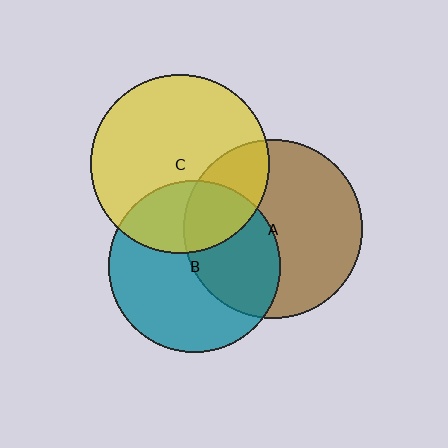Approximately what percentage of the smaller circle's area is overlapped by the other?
Approximately 25%.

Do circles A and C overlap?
Yes.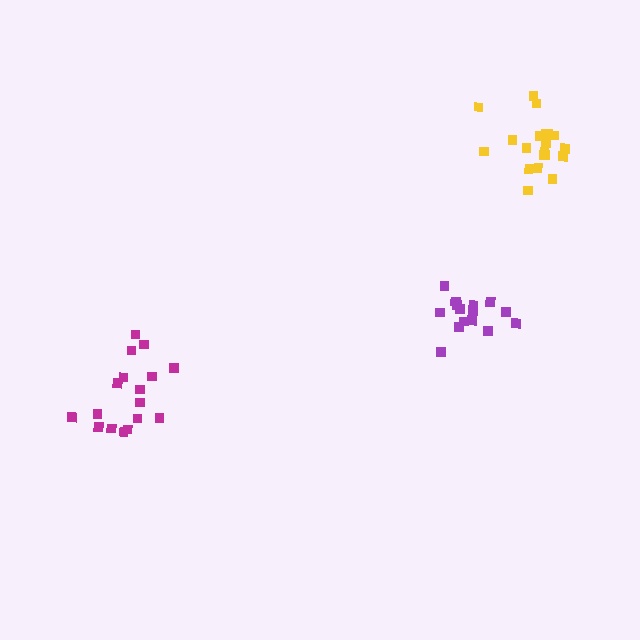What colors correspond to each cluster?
The clusters are colored: purple, magenta, yellow.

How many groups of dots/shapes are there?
There are 3 groups.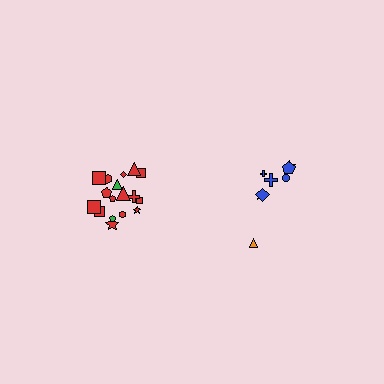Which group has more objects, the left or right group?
The left group.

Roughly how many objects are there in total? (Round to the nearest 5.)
Roughly 25 objects in total.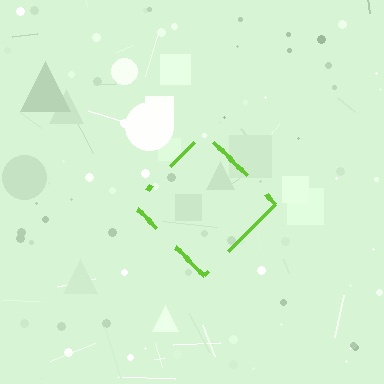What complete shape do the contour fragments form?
The contour fragments form a diamond.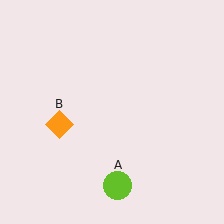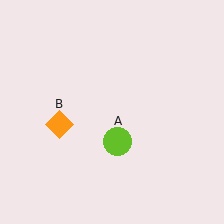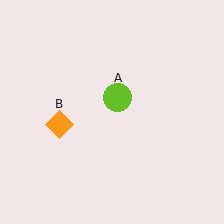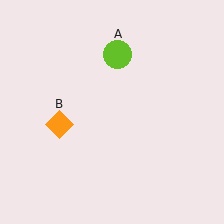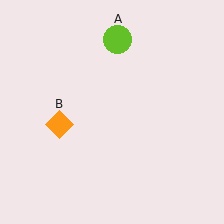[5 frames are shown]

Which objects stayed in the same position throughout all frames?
Orange diamond (object B) remained stationary.